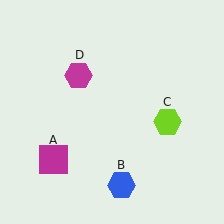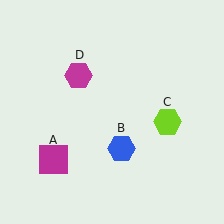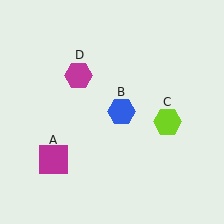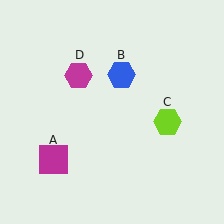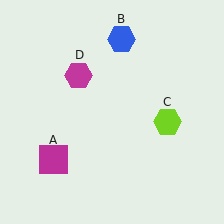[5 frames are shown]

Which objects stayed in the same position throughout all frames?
Magenta square (object A) and lime hexagon (object C) and magenta hexagon (object D) remained stationary.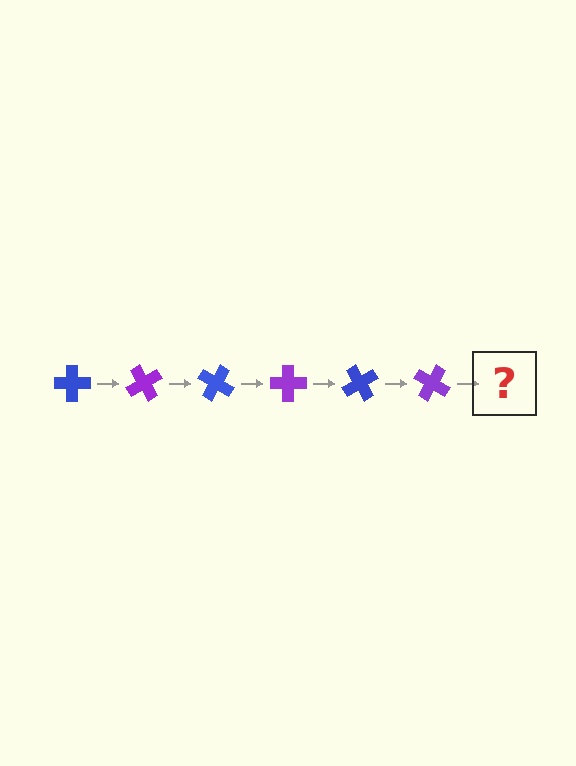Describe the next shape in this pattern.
It should be a blue cross, rotated 360 degrees from the start.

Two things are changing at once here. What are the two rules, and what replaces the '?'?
The two rules are that it rotates 60 degrees each step and the color cycles through blue and purple. The '?' should be a blue cross, rotated 360 degrees from the start.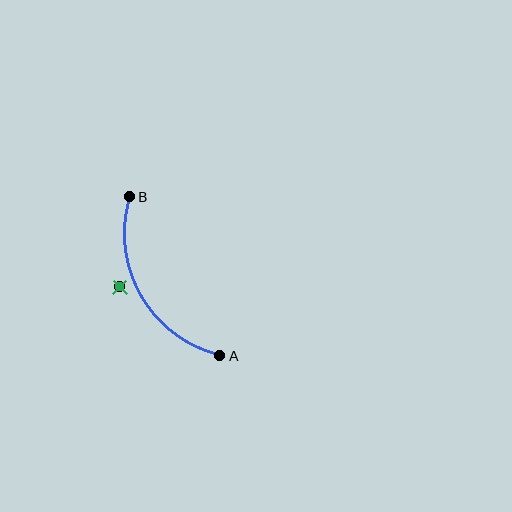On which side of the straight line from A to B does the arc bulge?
The arc bulges to the left of the straight line connecting A and B.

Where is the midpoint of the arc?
The arc midpoint is the point on the curve farthest from the straight line joining A and B. It sits to the left of that line.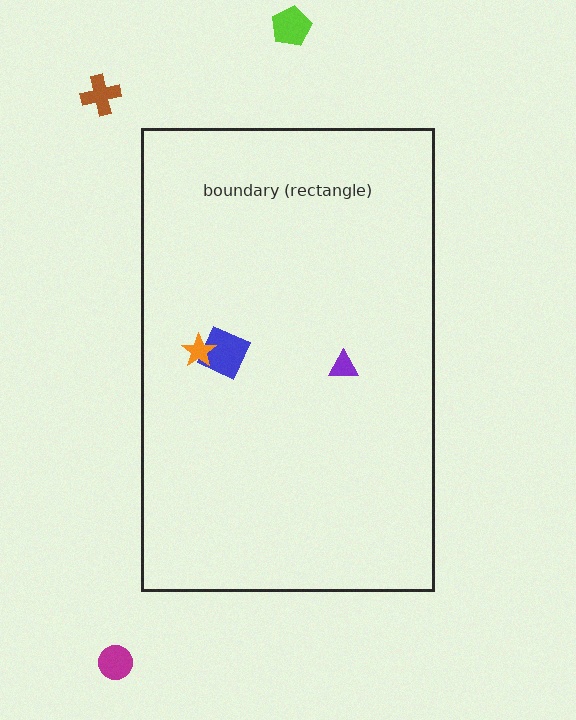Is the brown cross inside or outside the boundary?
Outside.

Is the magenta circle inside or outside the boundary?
Outside.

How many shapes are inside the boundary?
3 inside, 3 outside.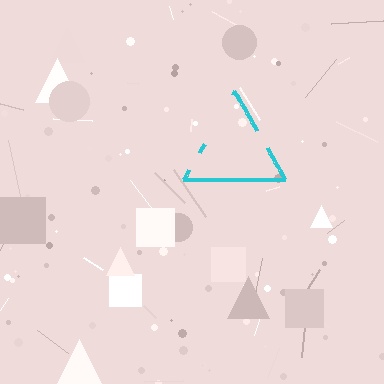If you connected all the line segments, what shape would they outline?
They would outline a triangle.